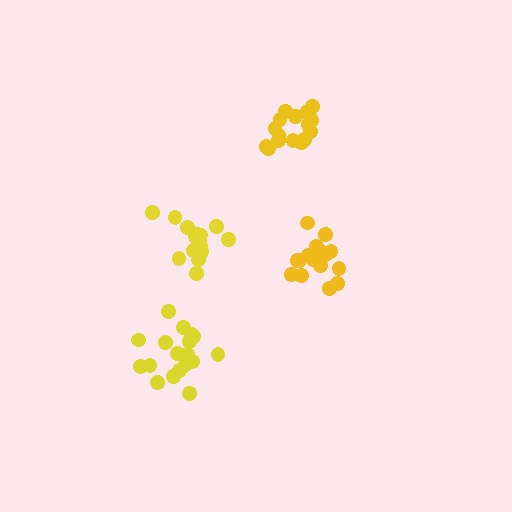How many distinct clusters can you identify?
There are 4 distinct clusters.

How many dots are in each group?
Group 1: 18 dots, Group 2: 18 dots, Group 3: 17 dots, Group 4: 16 dots (69 total).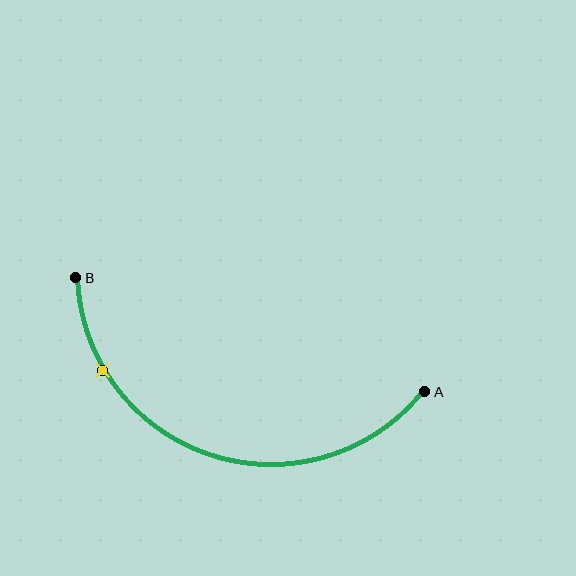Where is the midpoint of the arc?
The arc midpoint is the point on the curve farthest from the straight line joining A and B. It sits below that line.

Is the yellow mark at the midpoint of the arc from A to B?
No. The yellow mark lies on the arc but is closer to endpoint B. The arc midpoint would be at the point on the curve equidistant along the arc from both A and B.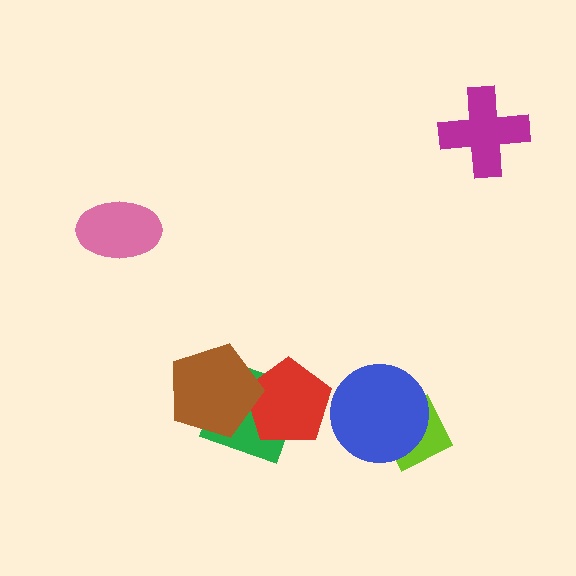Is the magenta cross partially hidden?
No, no other shape covers it.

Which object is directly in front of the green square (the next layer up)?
The red pentagon is directly in front of the green square.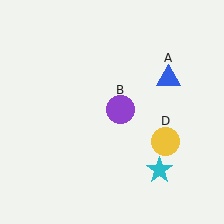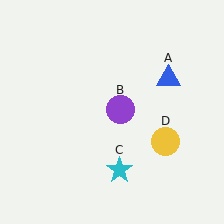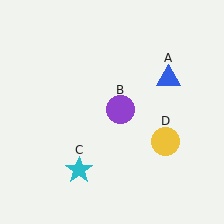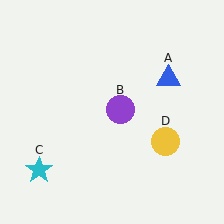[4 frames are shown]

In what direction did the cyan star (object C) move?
The cyan star (object C) moved left.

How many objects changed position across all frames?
1 object changed position: cyan star (object C).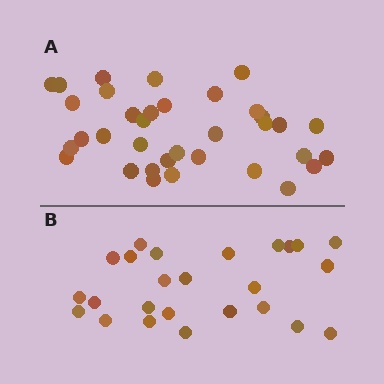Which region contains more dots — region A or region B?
Region A (the top region) has more dots.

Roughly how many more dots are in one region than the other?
Region A has roughly 10 or so more dots than region B.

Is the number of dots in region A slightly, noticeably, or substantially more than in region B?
Region A has noticeably more, but not dramatically so. The ratio is roughly 1.4 to 1.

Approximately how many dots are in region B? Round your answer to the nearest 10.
About 20 dots. (The exact count is 25, which rounds to 20.)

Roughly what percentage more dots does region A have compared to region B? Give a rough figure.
About 40% more.